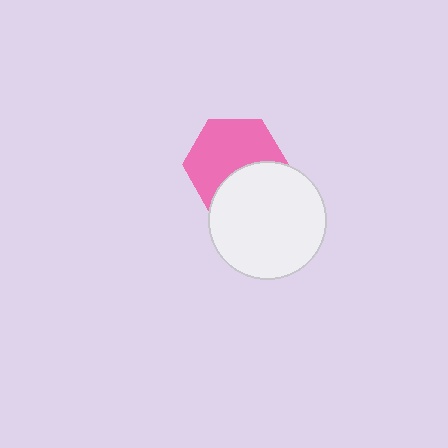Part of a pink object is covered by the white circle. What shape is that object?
It is a hexagon.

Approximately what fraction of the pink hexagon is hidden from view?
Roughly 36% of the pink hexagon is hidden behind the white circle.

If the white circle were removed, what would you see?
You would see the complete pink hexagon.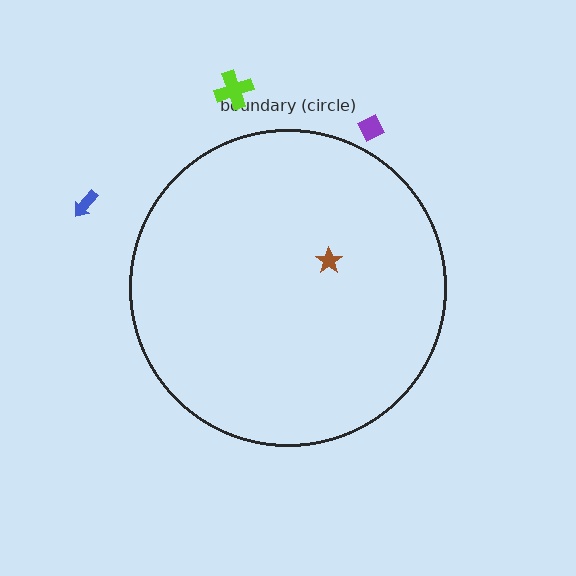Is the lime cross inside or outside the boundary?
Outside.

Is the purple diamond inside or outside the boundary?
Outside.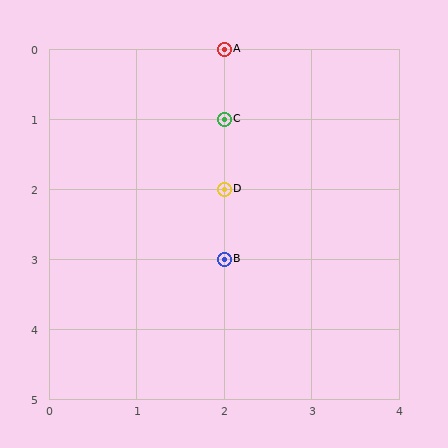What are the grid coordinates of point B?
Point B is at grid coordinates (2, 3).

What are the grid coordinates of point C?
Point C is at grid coordinates (2, 1).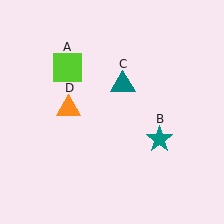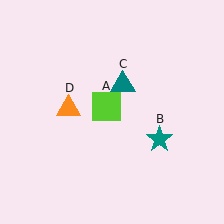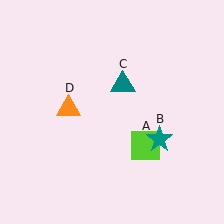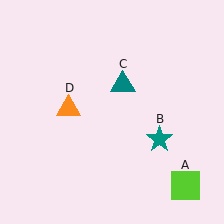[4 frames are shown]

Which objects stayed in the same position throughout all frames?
Teal star (object B) and teal triangle (object C) and orange triangle (object D) remained stationary.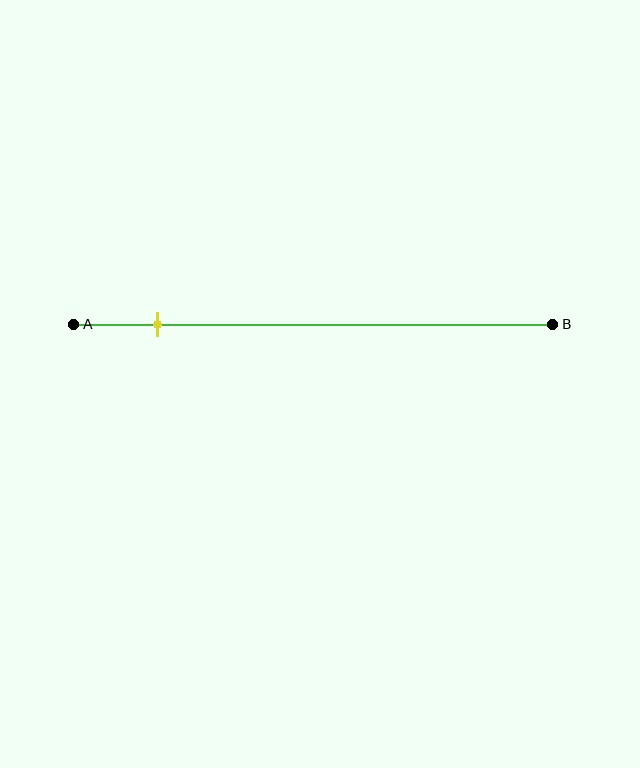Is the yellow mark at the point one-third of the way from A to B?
No, the mark is at about 20% from A, not at the 33% one-third point.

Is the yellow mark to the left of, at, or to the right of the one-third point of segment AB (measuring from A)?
The yellow mark is to the left of the one-third point of segment AB.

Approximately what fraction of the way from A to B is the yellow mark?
The yellow mark is approximately 20% of the way from A to B.